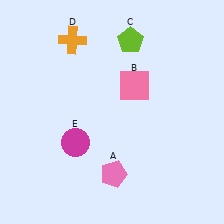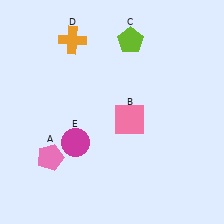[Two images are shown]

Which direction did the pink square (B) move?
The pink square (B) moved down.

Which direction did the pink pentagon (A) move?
The pink pentagon (A) moved left.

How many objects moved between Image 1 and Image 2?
2 objects moved between the two images.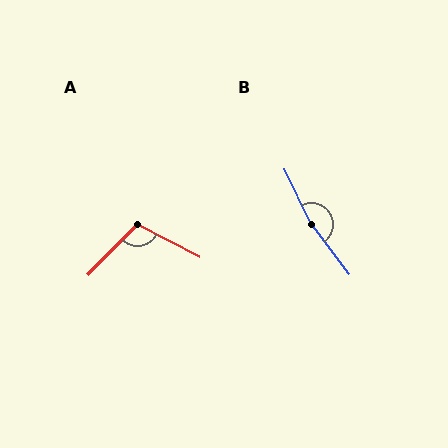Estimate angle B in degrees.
Approximately 169 degrees.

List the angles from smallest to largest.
A (107°), B (169°).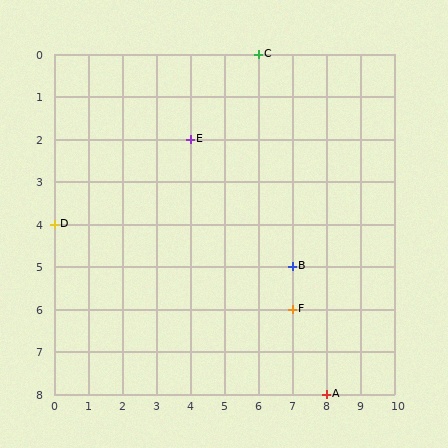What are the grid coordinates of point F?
Point F is at grid coordinates (7, 6).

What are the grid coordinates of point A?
Point A is at grid coordinates (8, 8).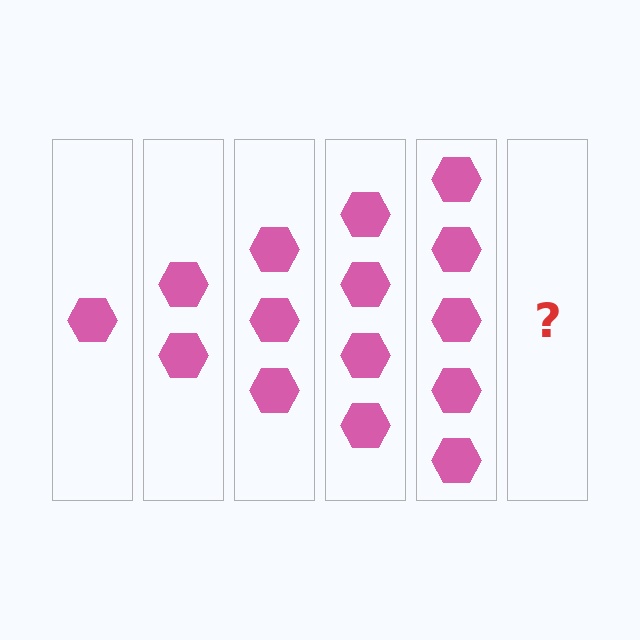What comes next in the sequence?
The next element should be 6 hexagons.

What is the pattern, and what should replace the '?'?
The pattern is that each step adds one more hexagon. The '?' should be 6 hexagons.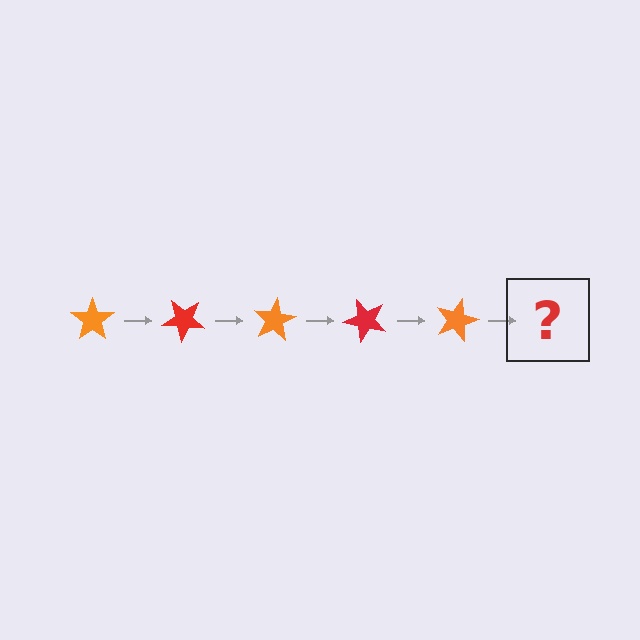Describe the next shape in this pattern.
It should be a red star, rotated 200 degrees from the start.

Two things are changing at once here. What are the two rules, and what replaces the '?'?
The two rules are that it rotates 40 degrees each step and the color cycles through orange and red. The '?' should be a red star, rotated 200 degrees from the start.